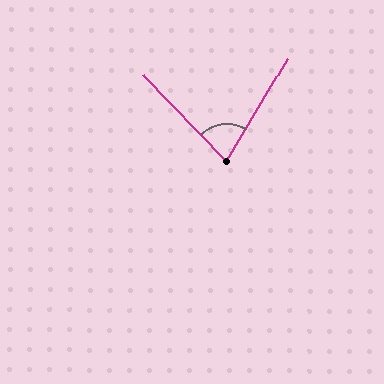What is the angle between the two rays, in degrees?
Approximately 75 degrees.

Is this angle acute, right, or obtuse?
It is acute.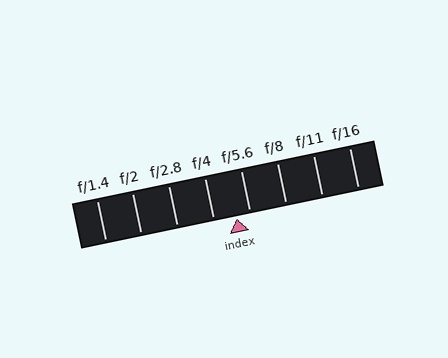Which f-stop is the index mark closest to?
The index mark is closest to f/5.6.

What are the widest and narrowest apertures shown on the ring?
The widest aperture shown is f/1.4 and the narrowest is f/16.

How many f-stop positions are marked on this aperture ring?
There are 8 f-stop positions marked.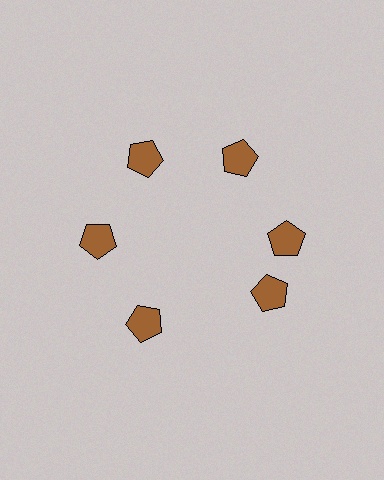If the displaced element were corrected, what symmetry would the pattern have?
It would have 6-fold rotational symmetry — the pattern would map onto itself every 60 degrees.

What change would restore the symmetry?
The symmetry would be restored by rotating it back into even spacing with its neighbors so that all 6 pentagons sit at equal angles and equal distance from the center.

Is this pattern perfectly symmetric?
No. The 6 brown pentagons are arranged in a ring, but one element near the 5 o'clock position is rotated out of alignment along the ring, breaking the 6-fold rotational symmetry.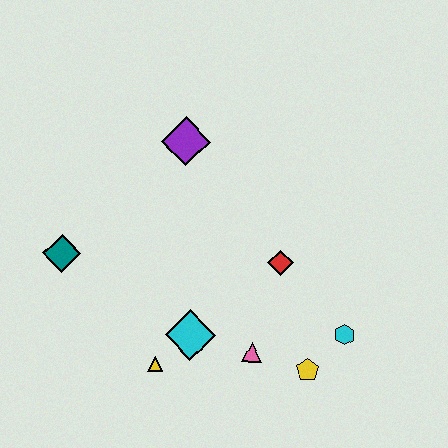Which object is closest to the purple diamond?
The red diamond is closest to the purple diamond.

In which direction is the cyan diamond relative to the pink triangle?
The cyan diamond is to the left of the pink triangle.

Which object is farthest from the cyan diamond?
The purple diamond is farthest from the cyan diamond.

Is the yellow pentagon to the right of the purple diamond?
Yes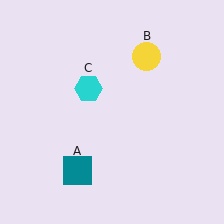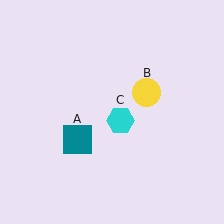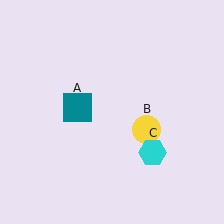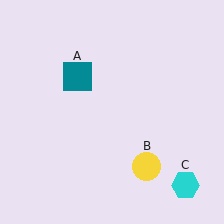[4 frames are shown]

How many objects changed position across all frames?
3 objects changed position: teal square (object A), yellow circle (object B), cyan hexagon (object C).